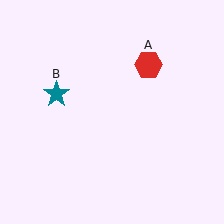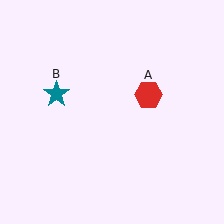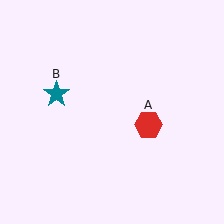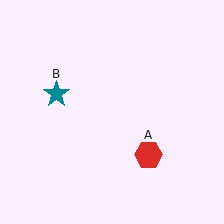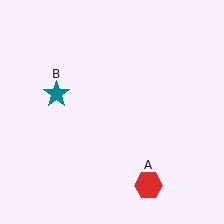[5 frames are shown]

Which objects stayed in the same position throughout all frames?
Teal star (object B) remained stationary.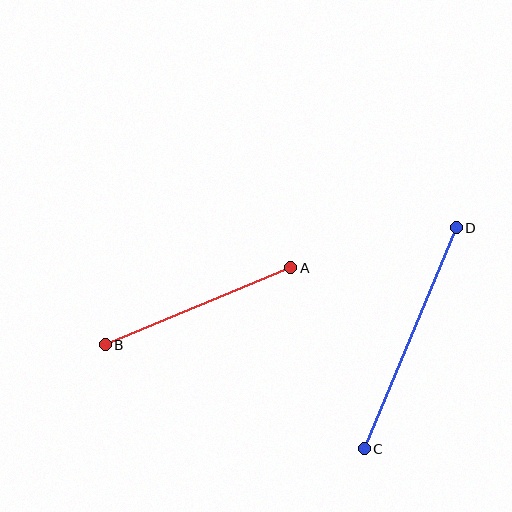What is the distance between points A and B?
The distance is approximately 201 pixels.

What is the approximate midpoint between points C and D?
The midpoint is at approximately (410, 338) pixels.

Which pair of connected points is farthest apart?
Points C and D are farthest apart.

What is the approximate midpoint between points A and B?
The midpoint is at approximately (198, 306) pixels.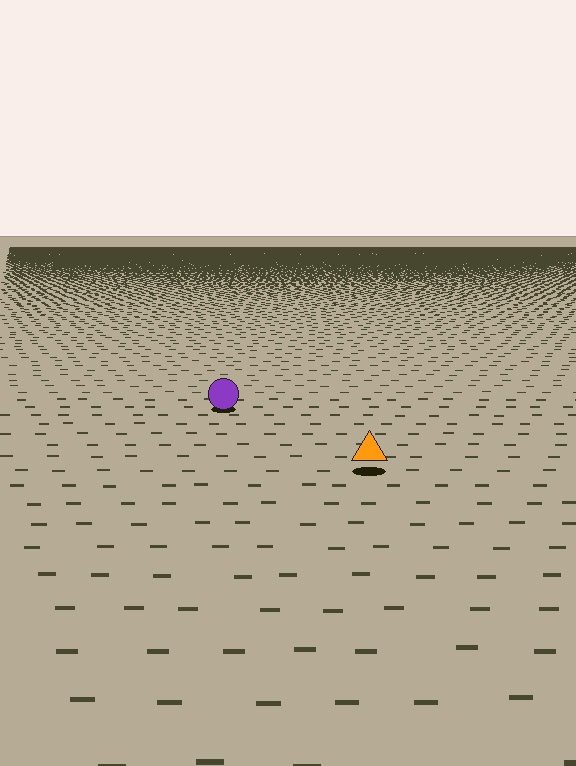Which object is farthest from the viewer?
The purple circle is farthest from the viewer. It appears smaller and the ground texture around it is denser.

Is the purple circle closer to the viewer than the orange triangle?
No. The orange triangle is closer — you can tell from the texture gradient: the ground texture is coarser near it.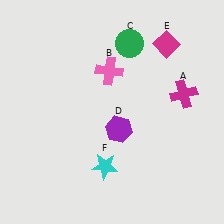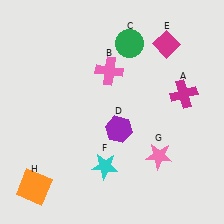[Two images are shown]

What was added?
A pink star (G), an orange square (H) were added in Image 2.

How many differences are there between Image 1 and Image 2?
There are 2 differences between the two images.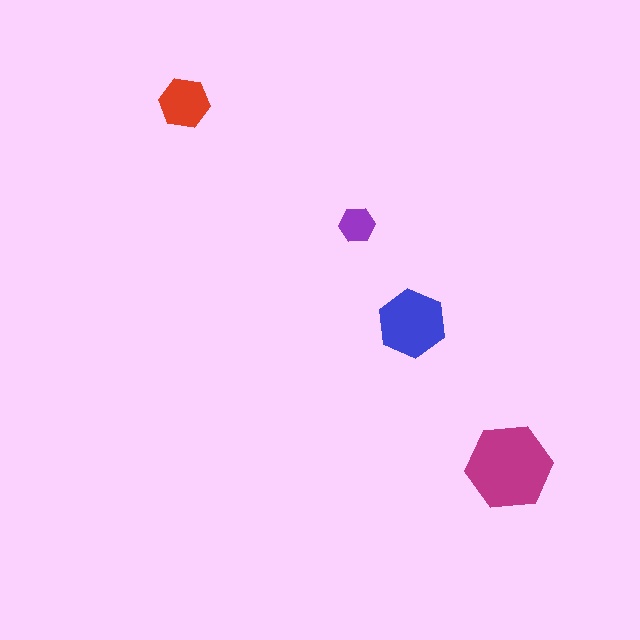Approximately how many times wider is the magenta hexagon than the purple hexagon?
About 2.5 times wider.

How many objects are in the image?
There are 4 objects in the image.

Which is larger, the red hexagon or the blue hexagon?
The blue one.